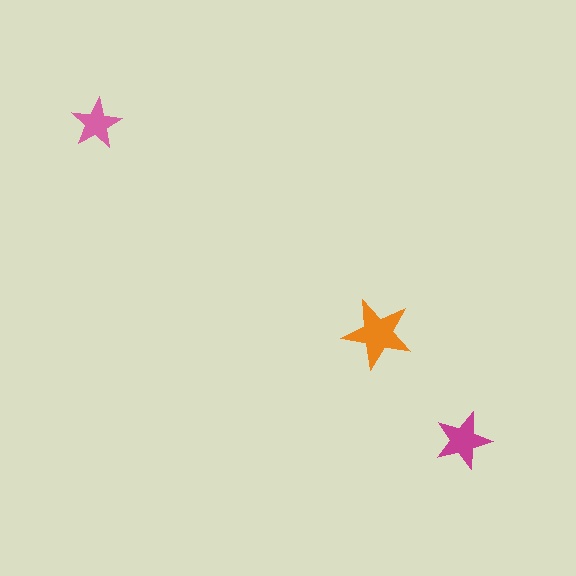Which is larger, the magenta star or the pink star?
The magenta one.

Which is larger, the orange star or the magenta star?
The orange one.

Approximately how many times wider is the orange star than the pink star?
About 1.5 times wider.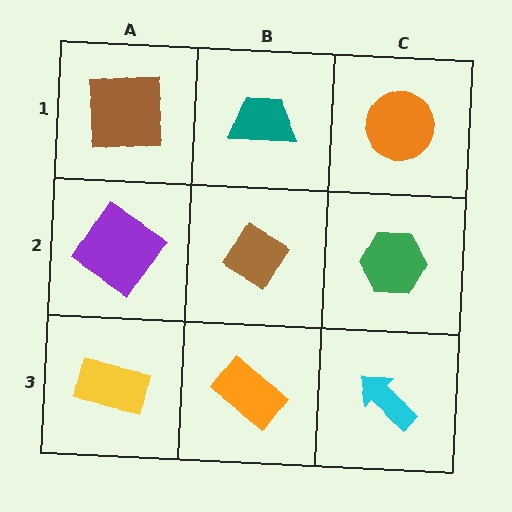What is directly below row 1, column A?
A purple diamond.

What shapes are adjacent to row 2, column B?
A teal trapezoid (row 1, column B), an orange rectangle (row 3, column B), a purple diamond (row 2, column A), a green hexagon (row 2, column C).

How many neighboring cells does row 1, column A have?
2.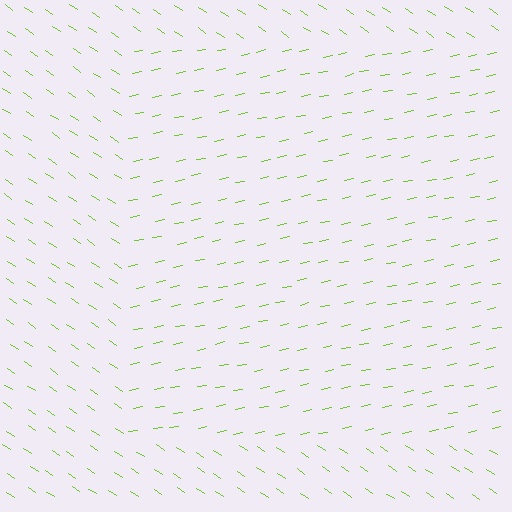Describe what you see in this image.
The image is filled with small lime line segments. A rectangle region in the image has lines oriented differently from the surrounding lines, creating a visible texture boundary.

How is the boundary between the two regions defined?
The boundary is defined purely by a change in line orientation (approximately 45 degrees difference). All lines are the same color and thickness.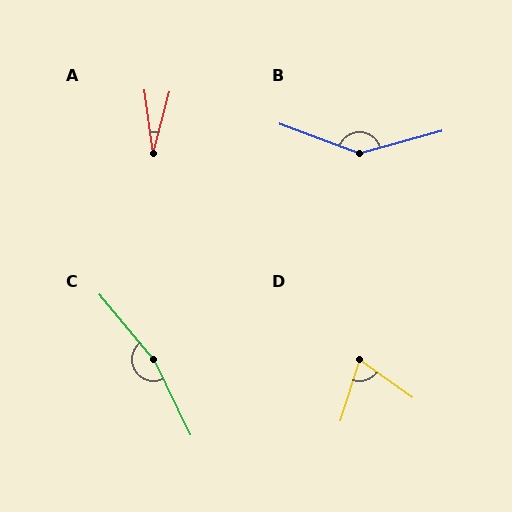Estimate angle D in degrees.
Approximately 72 degrees.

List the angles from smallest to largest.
A (23°), D (72°), B (145°), C (166°).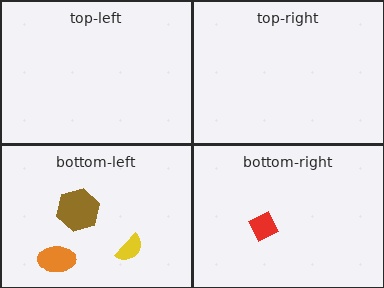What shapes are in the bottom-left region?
The orange ellipse, the yellow semicircle, the brown hexagon.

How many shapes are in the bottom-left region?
3.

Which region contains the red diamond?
The bottom-right region.